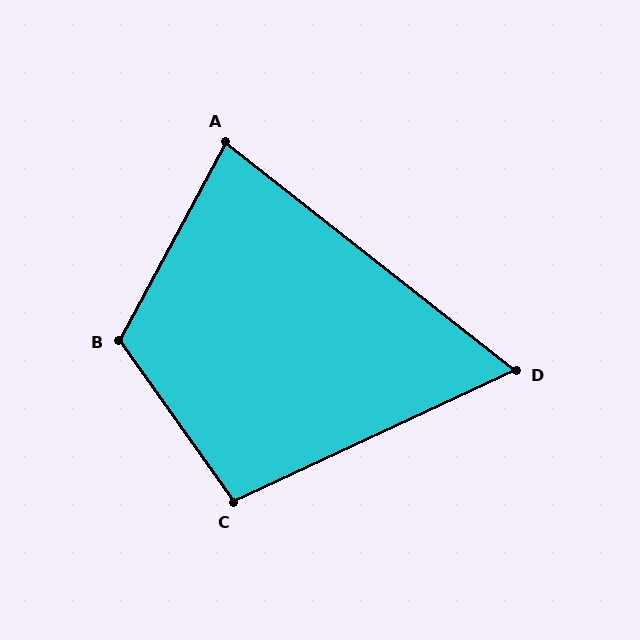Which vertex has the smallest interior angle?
D, at approximately 63 degrees.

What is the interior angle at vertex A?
Approximately 80 degrees (acute).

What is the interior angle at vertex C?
Approximately 100 degrees (obtuse).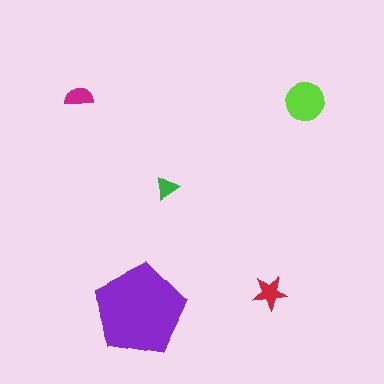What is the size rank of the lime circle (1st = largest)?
2nd.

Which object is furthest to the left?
The magenta semicircle is leftmost.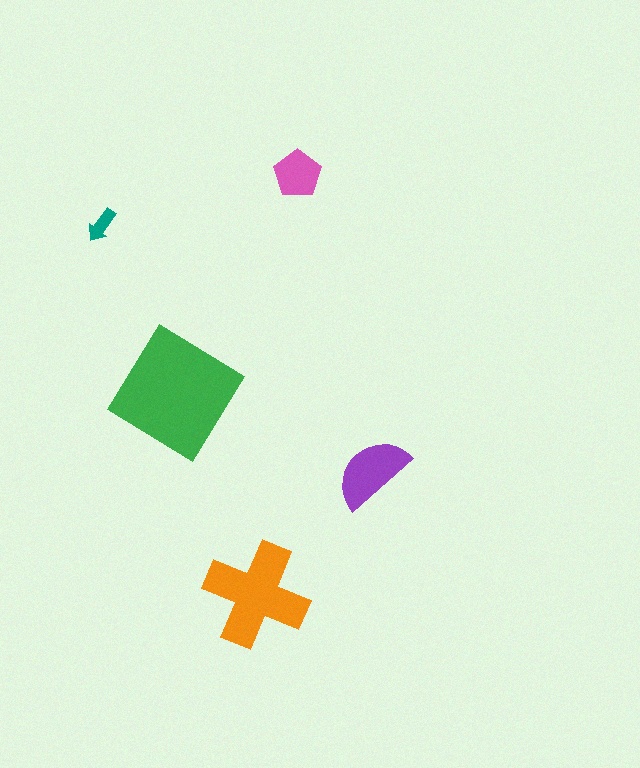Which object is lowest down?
The orange cross is bottommost.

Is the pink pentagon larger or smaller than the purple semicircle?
Smaller.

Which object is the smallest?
The teal arrow.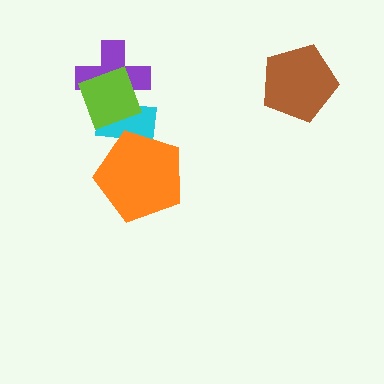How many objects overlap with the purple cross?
2 objects overlap with the purple cross.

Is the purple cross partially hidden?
Yes, it is partially covered by another shape.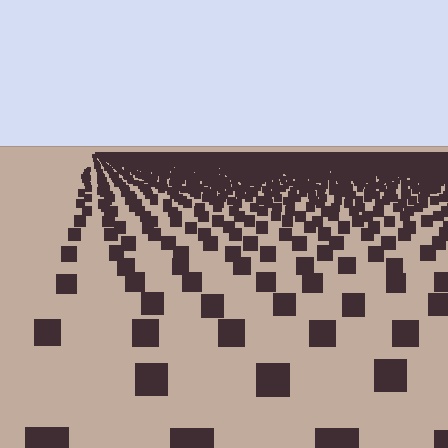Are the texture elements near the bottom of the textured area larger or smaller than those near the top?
Larger. Near the bottom, elements are closer to the viewer and appear at a bigger on-screen size.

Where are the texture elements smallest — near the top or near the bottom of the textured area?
Near the top.